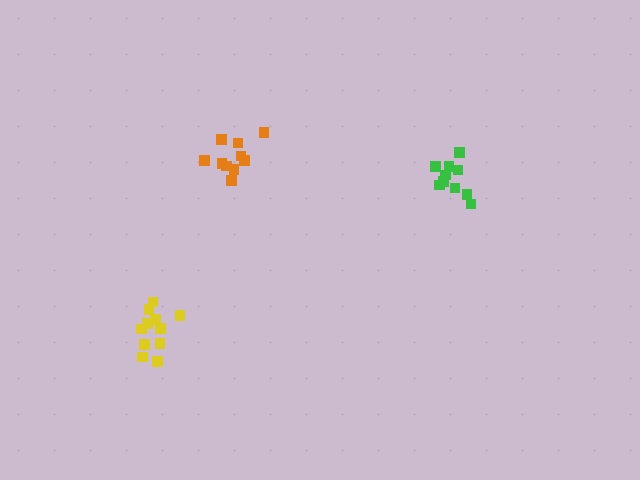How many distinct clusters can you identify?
There are 3 distinct clusters.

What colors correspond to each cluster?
The clusters are colored: green, yellow, orange.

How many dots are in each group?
Group 1: 10 dots, Group 2: 11 dots, Group 3: 10 dots (31 total).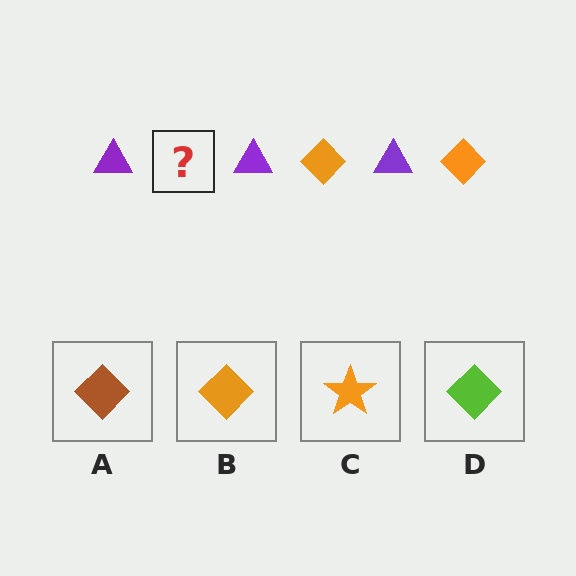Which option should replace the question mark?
Option B.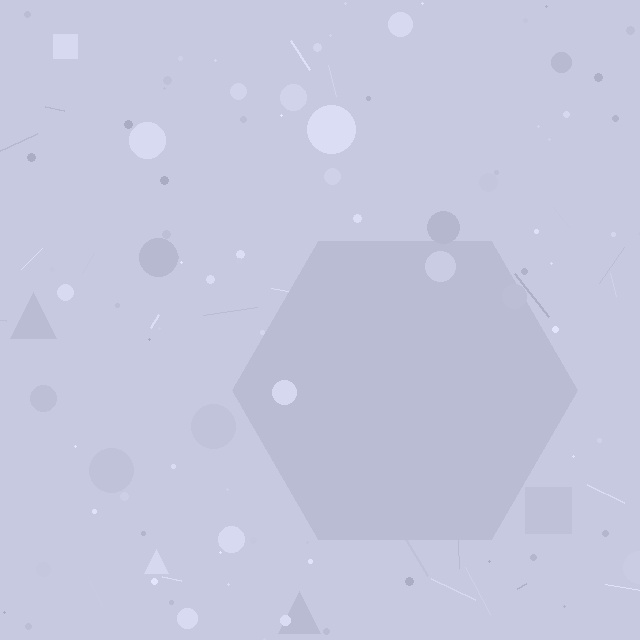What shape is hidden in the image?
A hexagon is hidden in the image.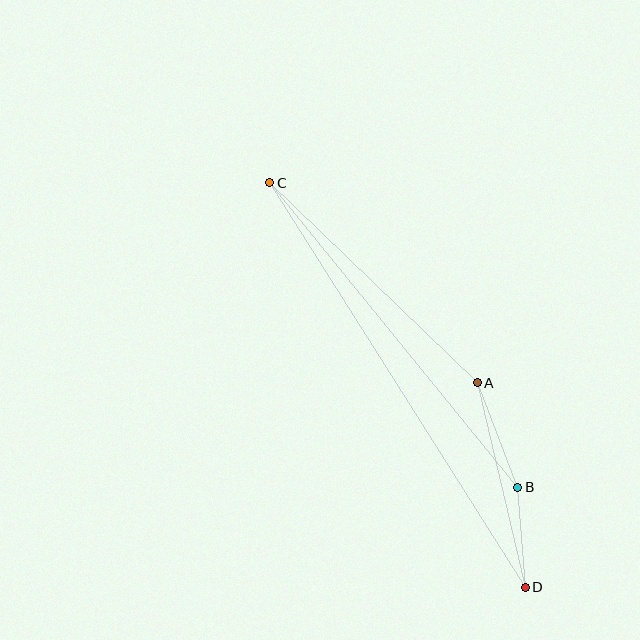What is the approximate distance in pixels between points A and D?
The distance between A and D is approximately 210 pixels.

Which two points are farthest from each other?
Points C and D are farthest from each other.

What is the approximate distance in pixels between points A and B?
The distance between A and B is approximately 112 pixels.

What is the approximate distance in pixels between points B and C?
The distance between B and C is approximately 393 pixels.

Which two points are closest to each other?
Points B and D are closest to each other.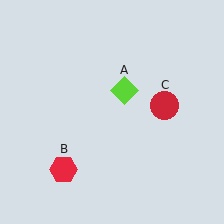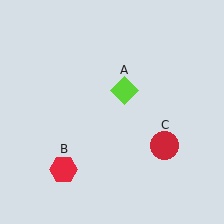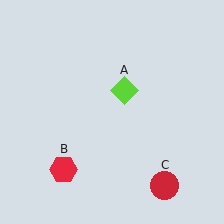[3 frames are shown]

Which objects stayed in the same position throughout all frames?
Lime diamond (object A) and red hexagon (object B) remained stationary.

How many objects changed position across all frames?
1 object changed position: red circle (object C).